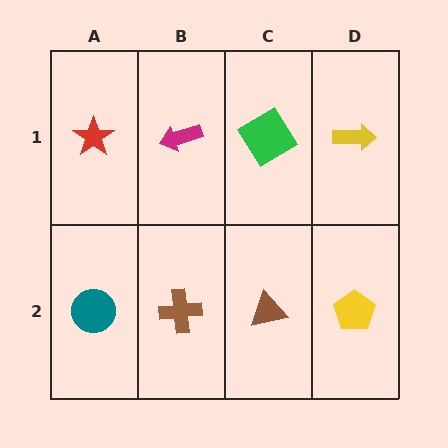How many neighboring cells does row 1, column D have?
2.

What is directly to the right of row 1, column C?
A yellow arrow.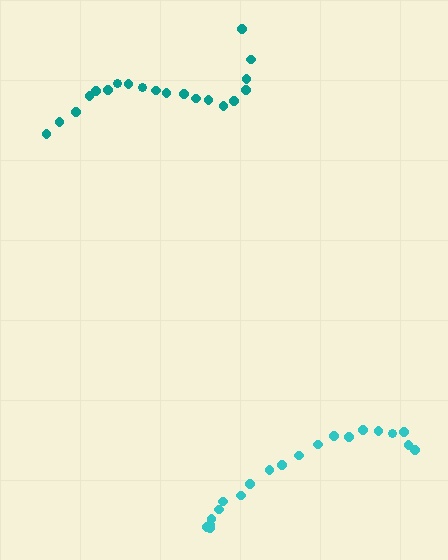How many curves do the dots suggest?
There are 2 distinct paths.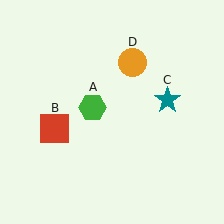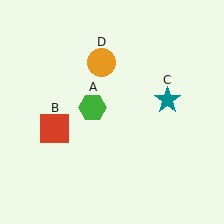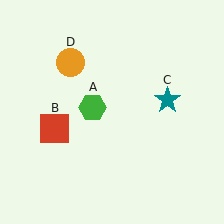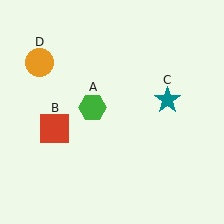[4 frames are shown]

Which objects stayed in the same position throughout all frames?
Green hexagon (object A) and red square (object B) and teal star (object C) remained stationary.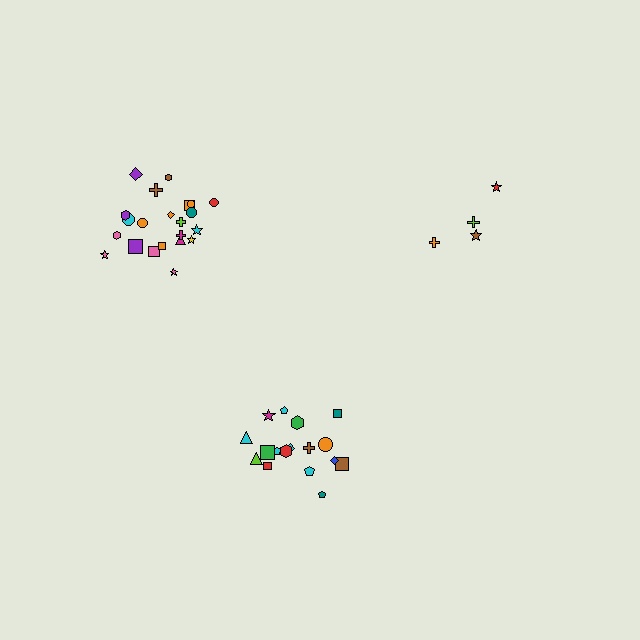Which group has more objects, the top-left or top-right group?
The top-left group.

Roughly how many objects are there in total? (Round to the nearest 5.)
Roughly 45 objects in total.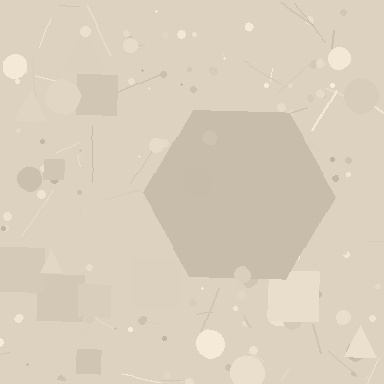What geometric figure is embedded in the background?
A hexagon is embedded in the background.